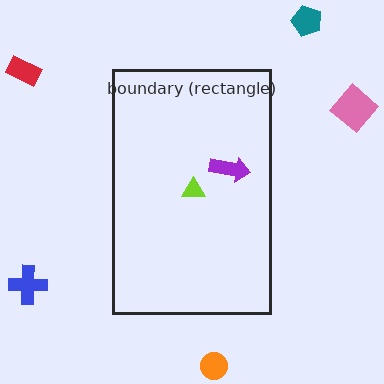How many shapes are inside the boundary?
2 inside, 5 outside.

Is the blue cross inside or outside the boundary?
Outside.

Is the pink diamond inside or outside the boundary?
Outside.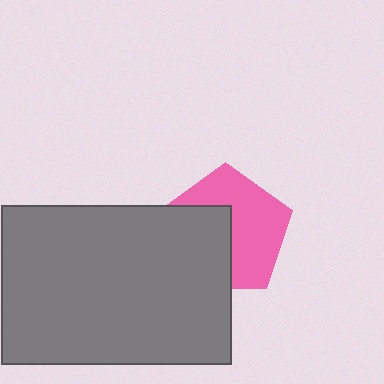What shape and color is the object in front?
The object in front is a gray rectangle.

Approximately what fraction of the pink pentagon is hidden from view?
Roughly 43% of the pink pentagon is hidden behind the gray rectangle.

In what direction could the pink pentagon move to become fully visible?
The pink pentagon could move toward the upper-right. That would shift it out from behind the gray rectangle entirely.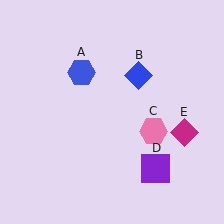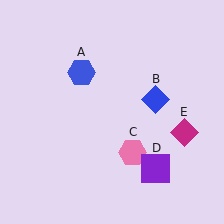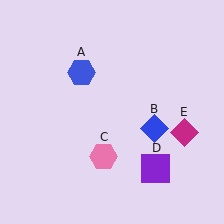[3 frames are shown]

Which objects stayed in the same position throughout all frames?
Blue hexagon (object A) and purple square (object D) and magenta diamond (object E) remained stationary.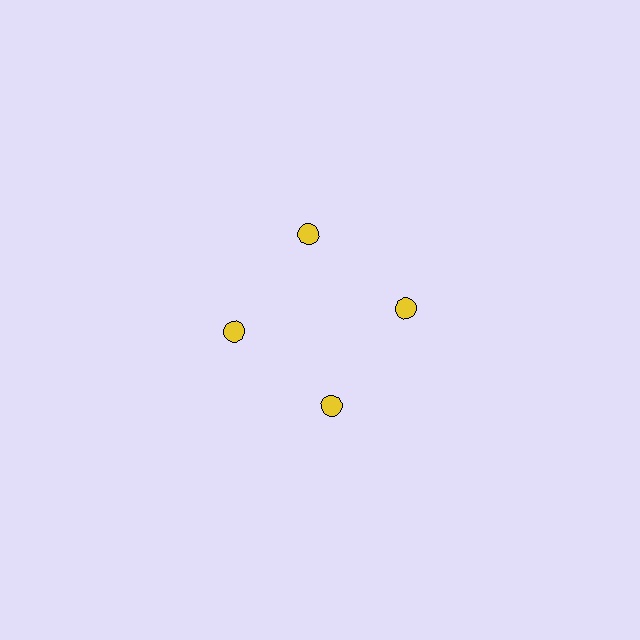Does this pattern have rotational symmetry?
Yes, this pattern has 4-fold rotational symmetry. It looks the same after rotating 90 degrees around the center.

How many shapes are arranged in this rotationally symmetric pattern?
There are 4 shapes, arranged in 4 groups of 1.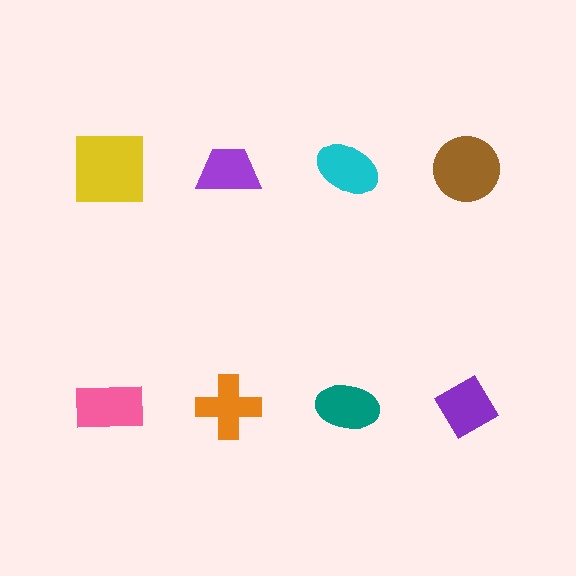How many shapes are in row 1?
4 shapes.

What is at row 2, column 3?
A teal ellipse.